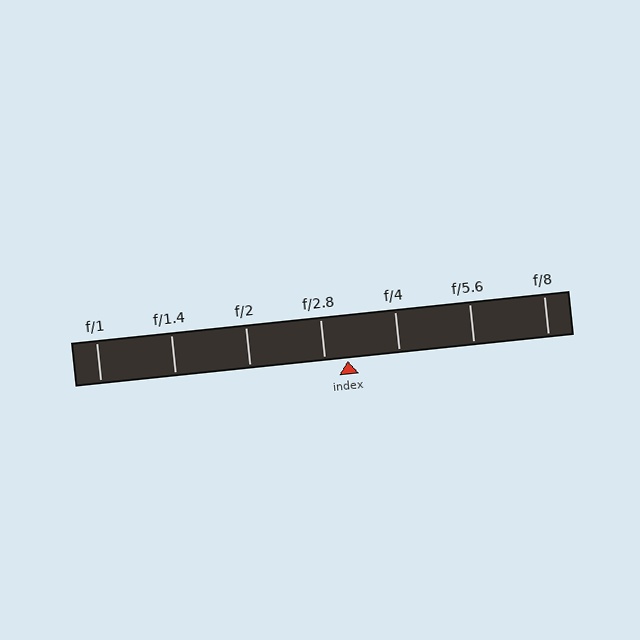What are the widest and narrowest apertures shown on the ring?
The widest aperture shown is f/1 and the narrowest is f/8.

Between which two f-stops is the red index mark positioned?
The index mark is between f/2.8 and f/4.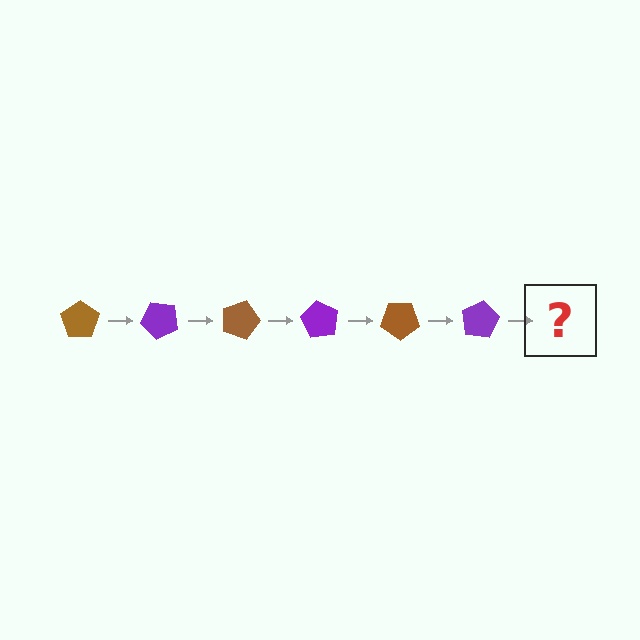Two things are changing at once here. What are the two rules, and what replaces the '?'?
The two rules are that it rotates 45 degrees each step and the color cycles through brown and purple. The '?' should be a brown pentagon, rotated 270 degrees from the start.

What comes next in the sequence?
The next element should be a brown pentagon, rotated 270 degrees from the start.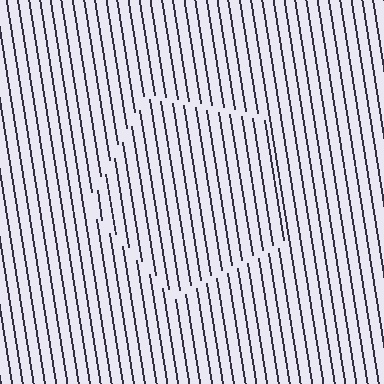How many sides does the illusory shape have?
5 sides — the line-ends trace a pentagon.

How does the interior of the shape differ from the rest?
The interior of the shape contains the same grating, shifted by half a period — the contour is defined by the phase discontinuity where line-ends from the inner and outer gratings abut.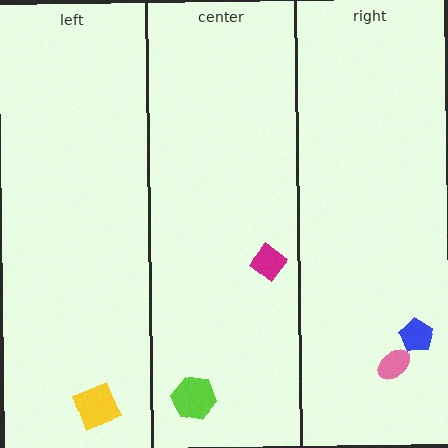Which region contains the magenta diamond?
The center region.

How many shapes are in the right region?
2.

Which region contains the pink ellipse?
The right region.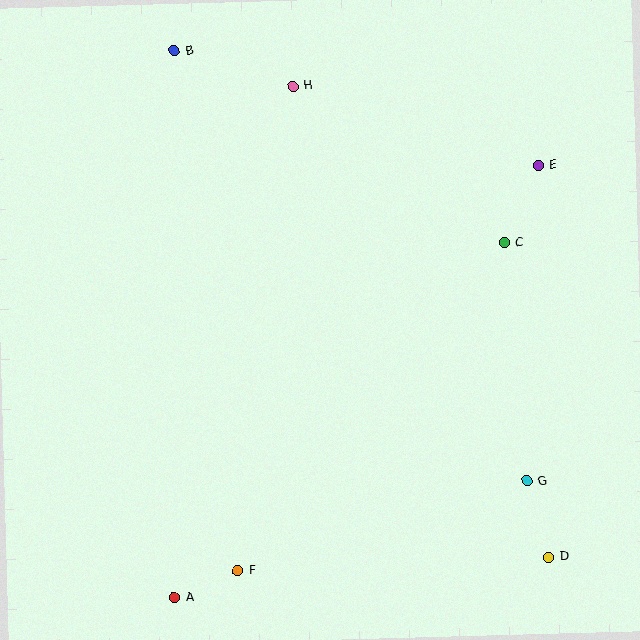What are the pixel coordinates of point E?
Point E is at (538, 165).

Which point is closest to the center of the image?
Point C at (504, 243) is closest to the center.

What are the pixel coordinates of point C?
Point C is at (504, 243).